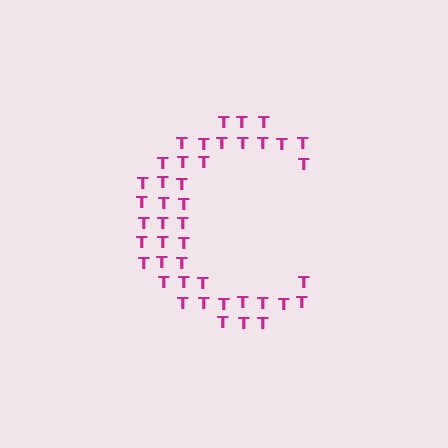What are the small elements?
The small elements are letter T's.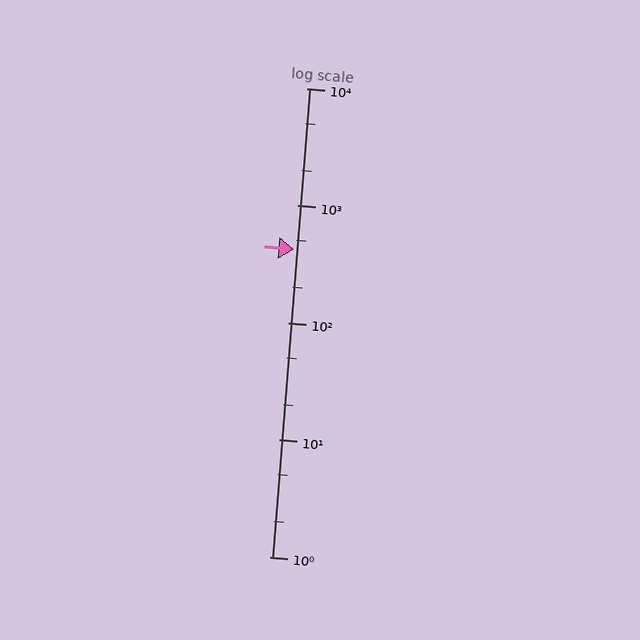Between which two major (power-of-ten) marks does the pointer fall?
The pointer is between 100 and 1000.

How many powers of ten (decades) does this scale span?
The scale spans 4 decades, from 1 to 10000.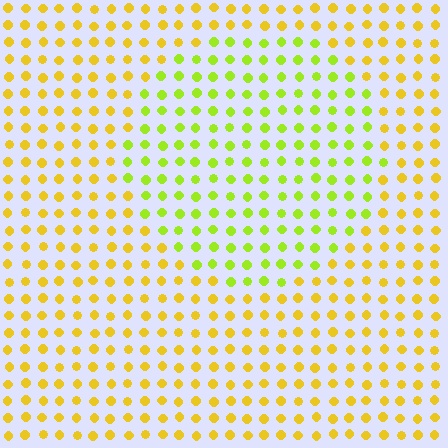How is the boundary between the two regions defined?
The boundary is defined purely by a slight shift in hue (about 35 degrees). Spacing, size, and orientation are identical on both sides.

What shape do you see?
I see a circle.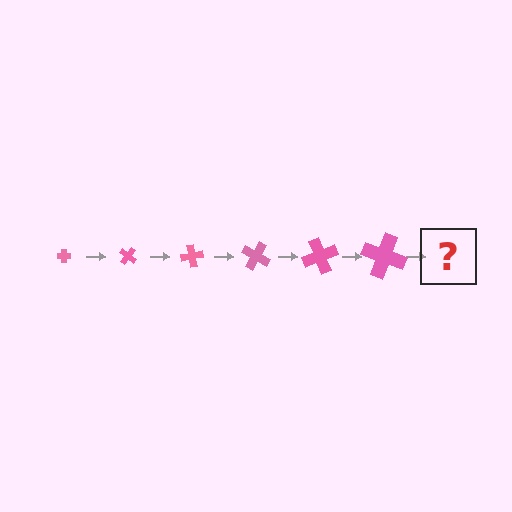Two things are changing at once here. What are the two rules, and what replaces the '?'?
The two rules are that the cross grows larger each step and it rotates 40 degrees each step. The '?' should be a cross, larger than the previous one and rotated 240 degrees from the start.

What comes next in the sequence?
The next element should be a cross, larger than the previous one and rotated 240 degrees from the start.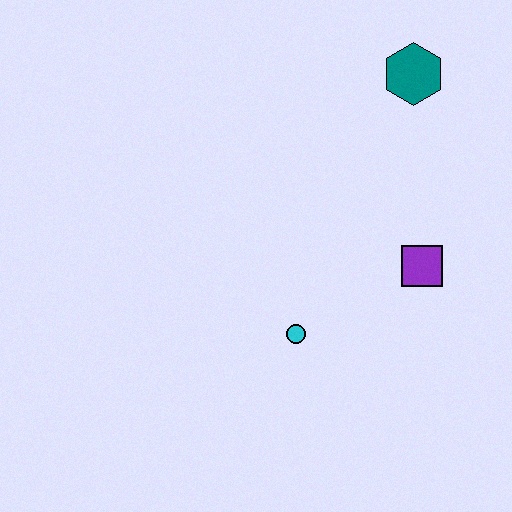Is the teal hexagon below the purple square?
No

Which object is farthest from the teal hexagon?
The cyan circle is farthest from the teal hexagon.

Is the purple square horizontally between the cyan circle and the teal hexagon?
No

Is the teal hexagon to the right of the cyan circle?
Yes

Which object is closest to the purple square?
The cyan circle is closest to the purple square.